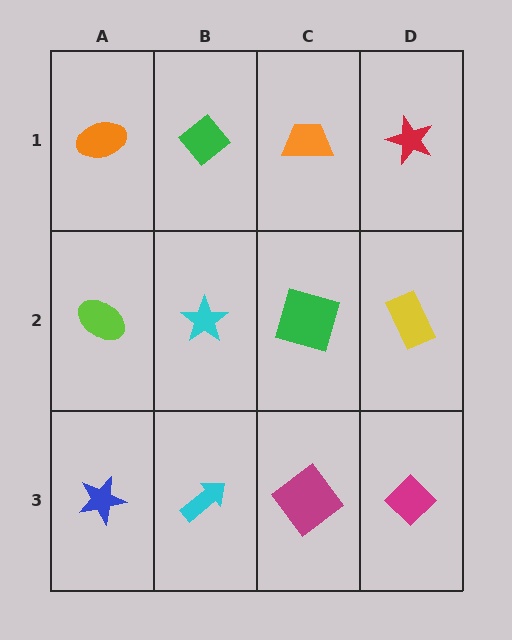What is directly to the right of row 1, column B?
An orange trapezoid.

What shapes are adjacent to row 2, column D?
A red star (row 1, column D), a magenta diamond (row 3, column D), a green square (row 2, column C).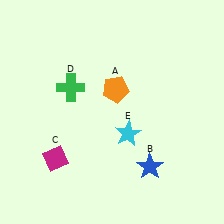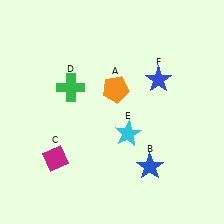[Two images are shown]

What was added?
A blue star (F) was added in Image 2.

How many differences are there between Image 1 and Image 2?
There is 1 difference between the two images.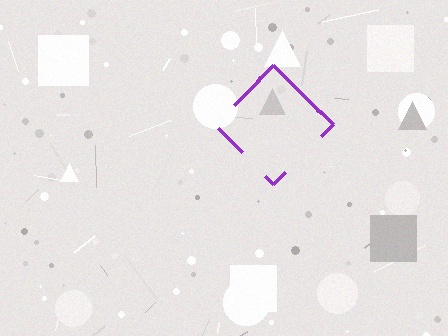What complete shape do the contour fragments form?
The contour fragments form a diamond.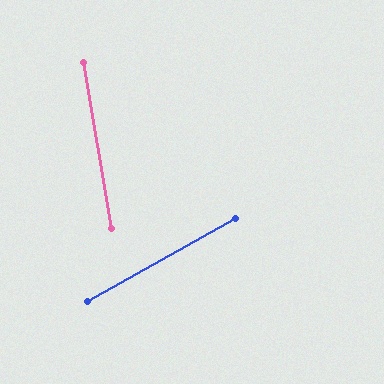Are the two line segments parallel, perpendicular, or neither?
Neither parallel nor perpendicular — they differ by about 70°.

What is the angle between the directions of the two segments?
Approximately 70 degrees.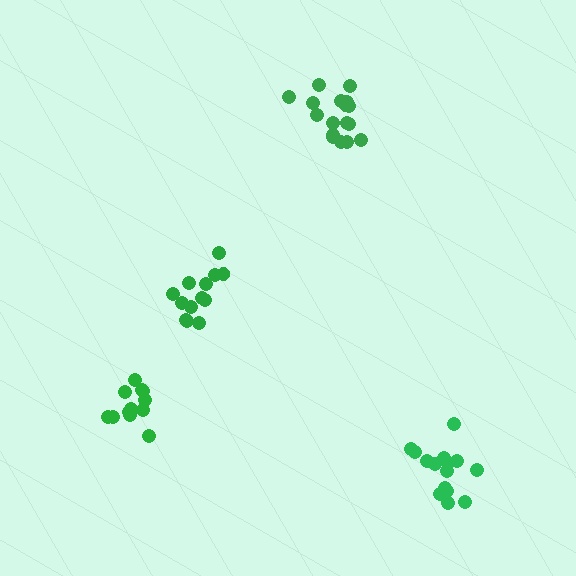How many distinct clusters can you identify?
There are 4 distinct clusters.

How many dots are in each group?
Group 1: 13 dots, Group 2: 15 dots, Group 3: 12 dots, Group 4: 17 dots (57 total).